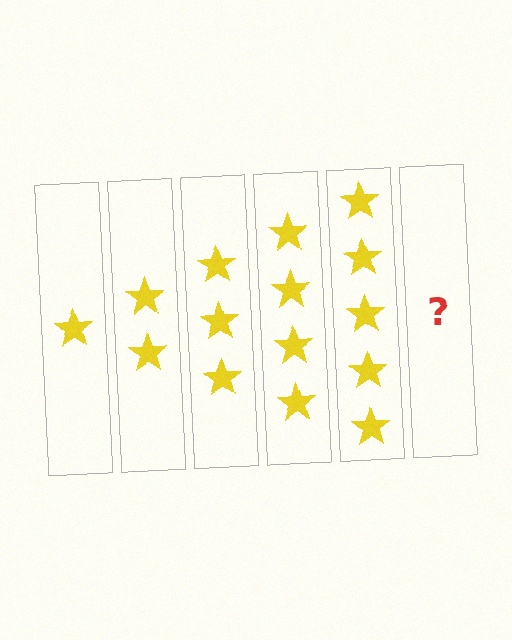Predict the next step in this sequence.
The next step is 6 stars.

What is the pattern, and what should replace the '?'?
The pattern is that each step adds one more star. The '?' should be 6 stars.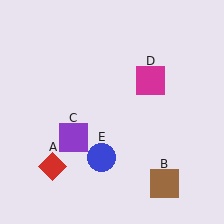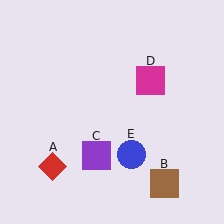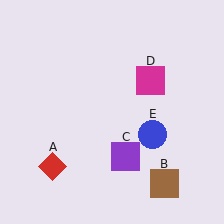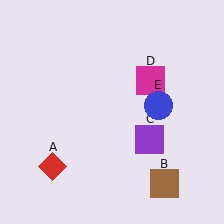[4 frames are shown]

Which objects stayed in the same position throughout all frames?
Red diamond (object A) and brown square (object B) and magenta square (object D) remained stationary.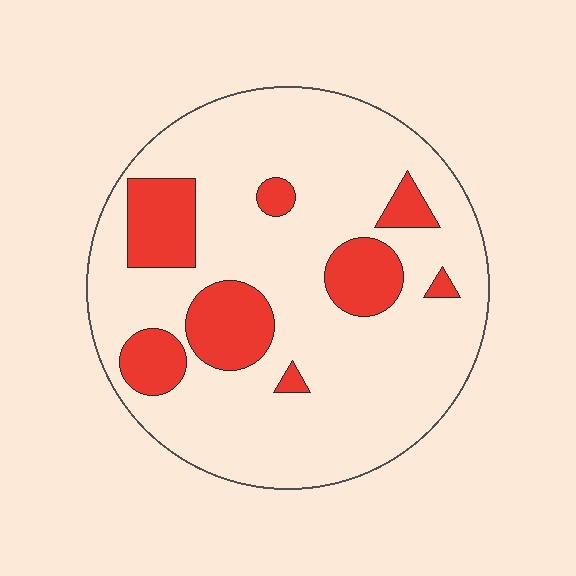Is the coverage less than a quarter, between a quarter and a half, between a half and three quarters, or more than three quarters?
Less than a quarter.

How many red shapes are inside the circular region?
8.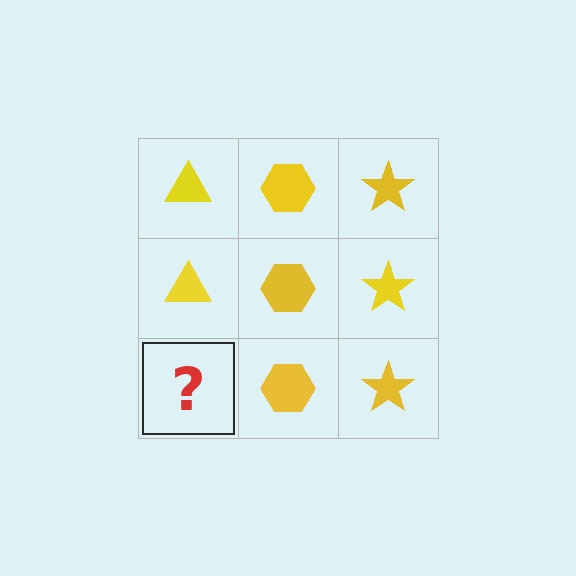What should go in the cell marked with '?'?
The missing cell should contain a yellow triangle.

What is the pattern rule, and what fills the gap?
The rule is that each column has a consistent shape. The gap should be filled with a yellow triangle.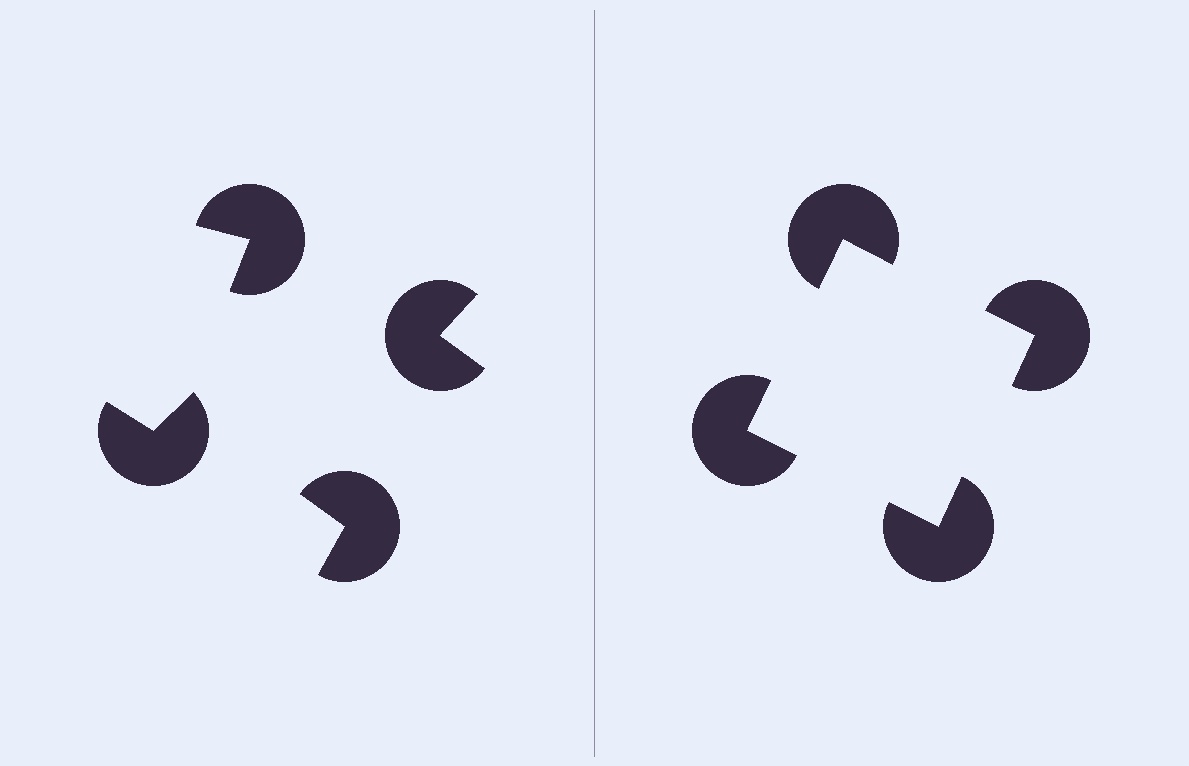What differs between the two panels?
The pac-man discs are positioned identically on both sides; only the wedge orientations differ. On the right they align to a square; on the left they are misaligned.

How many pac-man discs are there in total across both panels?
8 — 4 on each side.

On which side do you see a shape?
An illusory square appears on the right side. On the left side the wedge cuts are rotated, so no coherent shape forms.